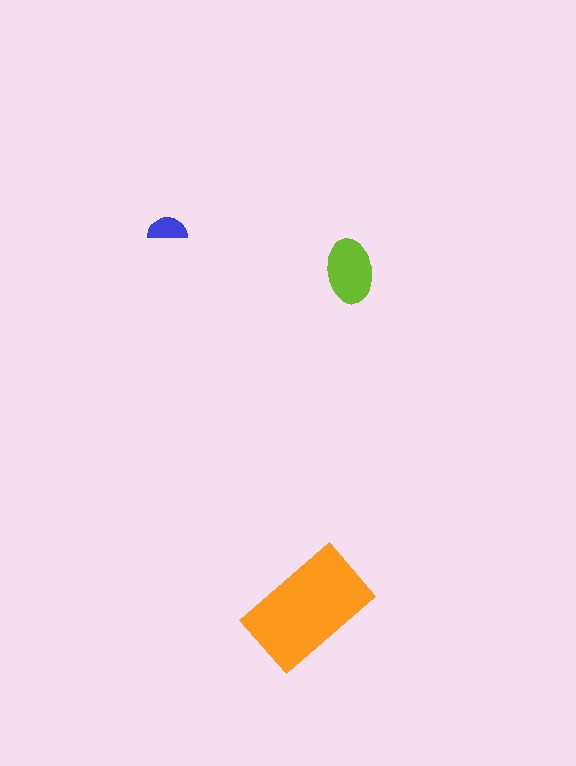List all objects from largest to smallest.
The orange rectangle, the lime ellipse, the blue semicircle.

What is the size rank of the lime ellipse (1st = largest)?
2nd.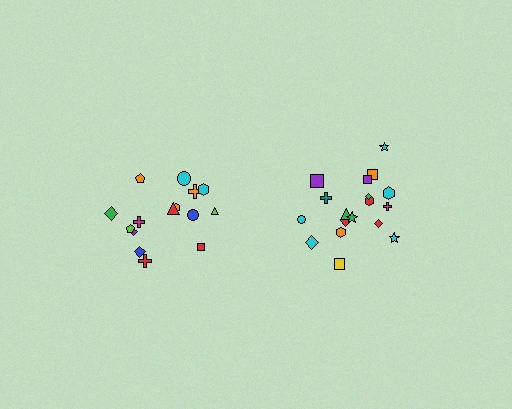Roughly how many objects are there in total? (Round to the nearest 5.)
Roughly 35 objects in total.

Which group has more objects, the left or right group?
The right group.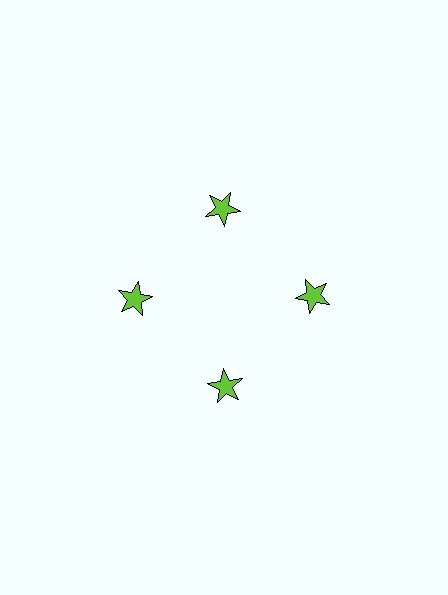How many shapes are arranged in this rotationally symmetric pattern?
There are 4 shapes, arranged in 4 groups of 1.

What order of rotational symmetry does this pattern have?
This pattern has 4-fold rotational symmetry.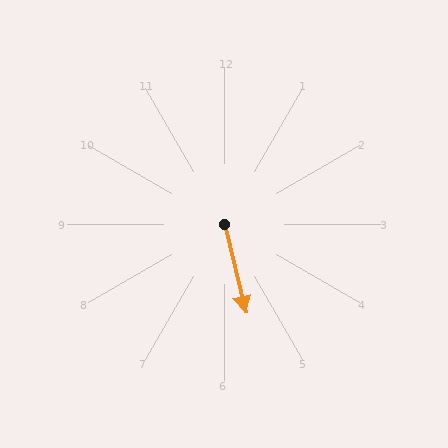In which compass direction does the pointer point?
South.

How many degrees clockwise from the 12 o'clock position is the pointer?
Approximately 167 degrees.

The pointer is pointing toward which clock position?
Roughly 6 o'clock.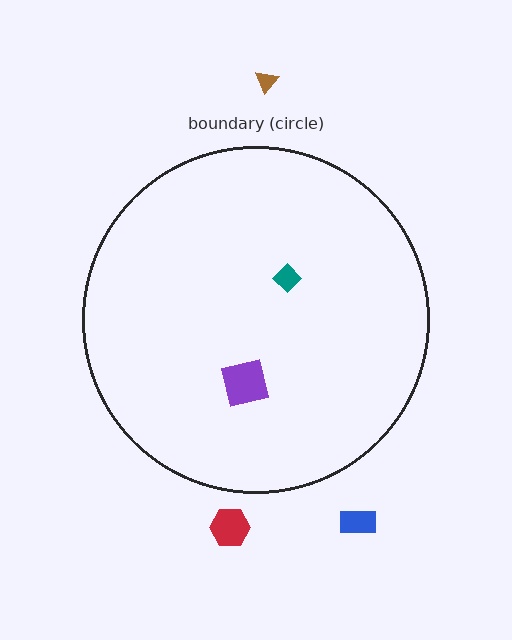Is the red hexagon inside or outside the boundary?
Outside.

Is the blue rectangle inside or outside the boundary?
Outside.